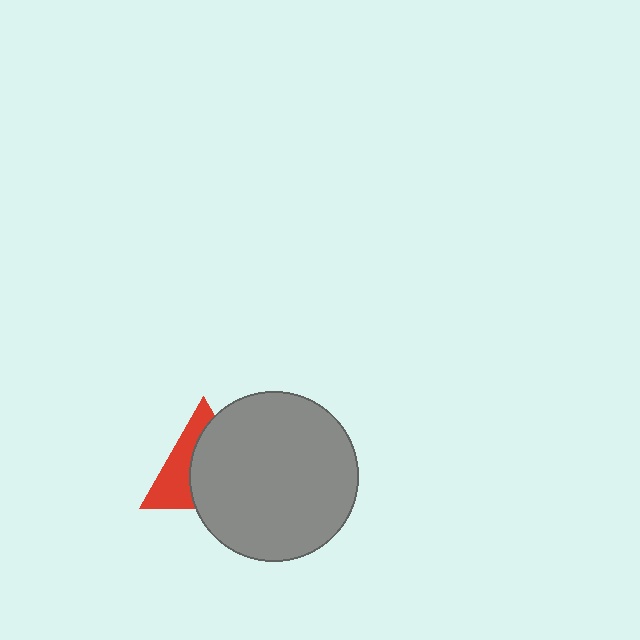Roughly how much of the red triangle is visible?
A small part of it is visible (roughly 40%).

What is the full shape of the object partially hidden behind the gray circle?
The partially hidden object is a red triangle.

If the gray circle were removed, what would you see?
You would see the complete red triangle.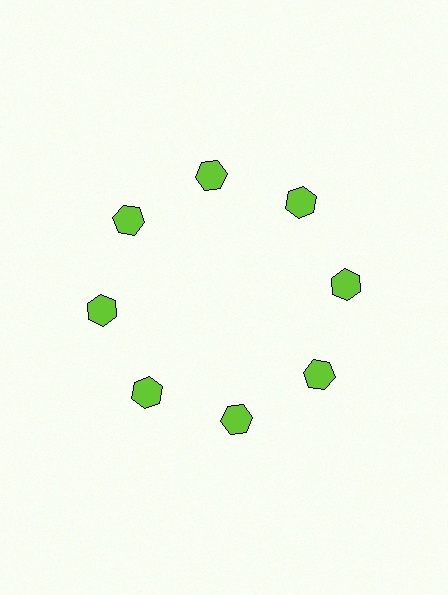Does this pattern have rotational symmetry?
Yes, this pattern has 8-fold rotational symmetry. It looks the same after rotating 45 degrees around the center.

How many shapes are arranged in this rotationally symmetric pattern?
There are 8 shapes, arranged in 8 groups of 1.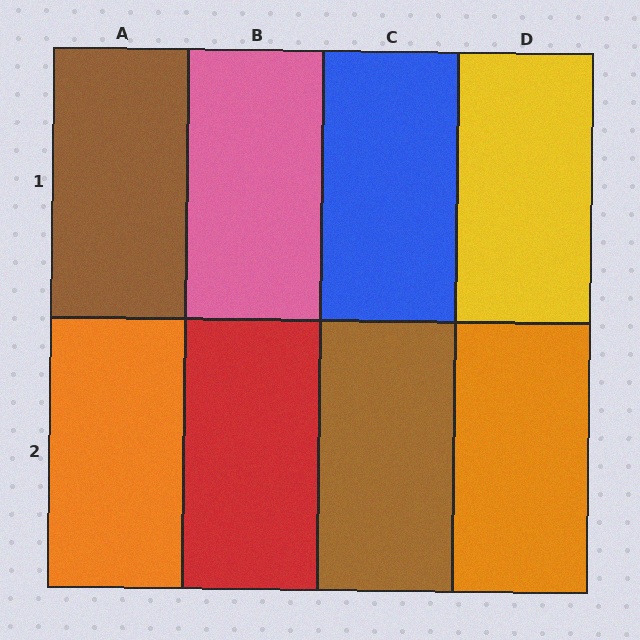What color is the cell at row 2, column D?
Orange.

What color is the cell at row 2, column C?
Brown.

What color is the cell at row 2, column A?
Orange.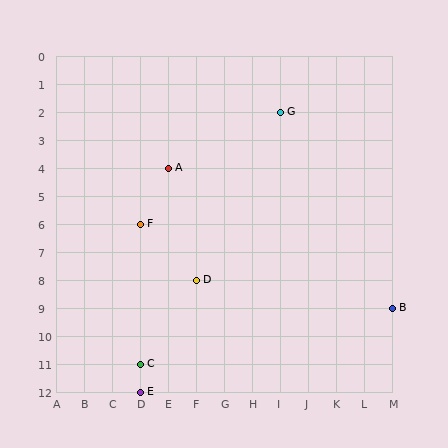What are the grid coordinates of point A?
Point A is at grid coordinates (E, 4).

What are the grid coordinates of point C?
Point C is at grid coordinates (D, 11).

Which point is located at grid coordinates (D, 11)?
Point C is at (D, 11).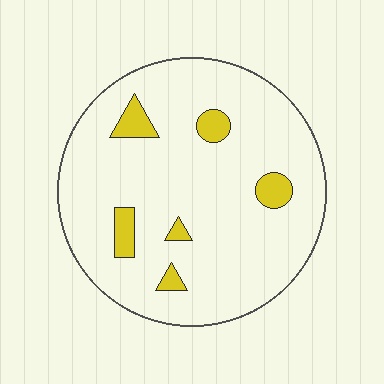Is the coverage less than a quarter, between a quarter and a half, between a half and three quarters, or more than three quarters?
Less than a quarter.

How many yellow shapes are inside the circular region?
6.